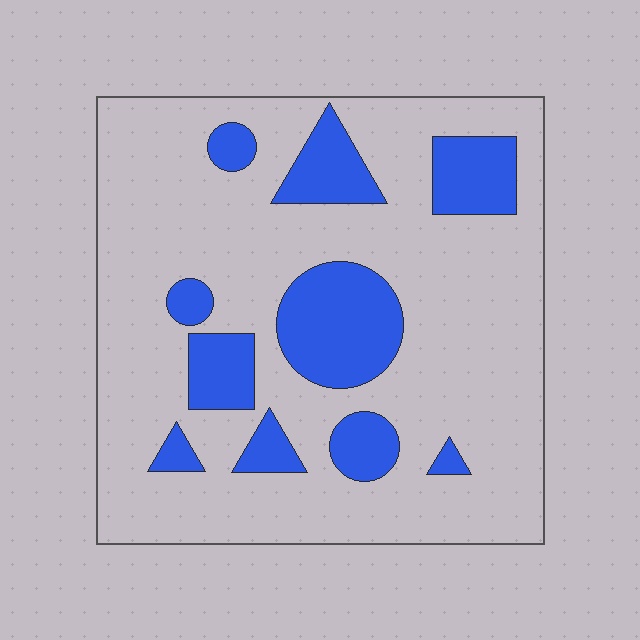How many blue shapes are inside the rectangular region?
10.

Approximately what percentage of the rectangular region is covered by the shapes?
Approximately 20%.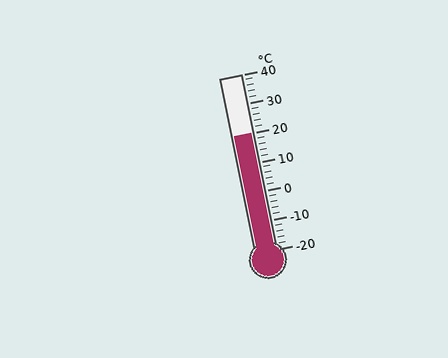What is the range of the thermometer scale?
The thermometer scale ranges from -20°C to 40°C.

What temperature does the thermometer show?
The thermometer shows approximately 20°C.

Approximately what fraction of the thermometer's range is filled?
The thermometer is filled to approximately 65% of its range.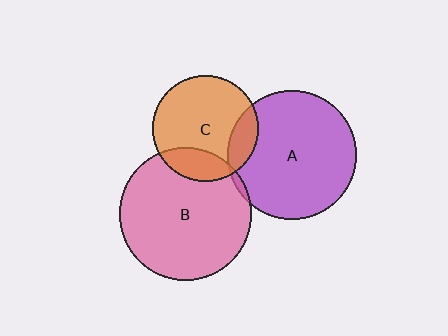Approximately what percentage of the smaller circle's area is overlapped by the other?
Approximately 5%.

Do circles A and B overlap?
Yes.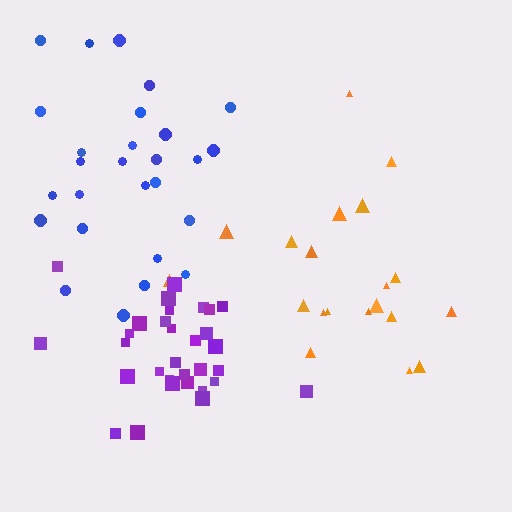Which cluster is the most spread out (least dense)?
Orange.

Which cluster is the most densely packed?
Purple.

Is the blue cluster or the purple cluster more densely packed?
Purple.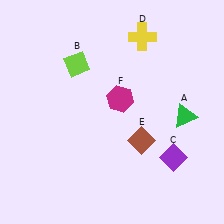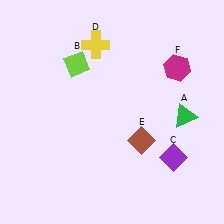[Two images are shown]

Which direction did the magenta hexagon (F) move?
The magenta hexagon (F) moved right.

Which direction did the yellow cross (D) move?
The yellow cross (D) moved left.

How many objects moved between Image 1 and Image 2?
2 objects moved between the two images.